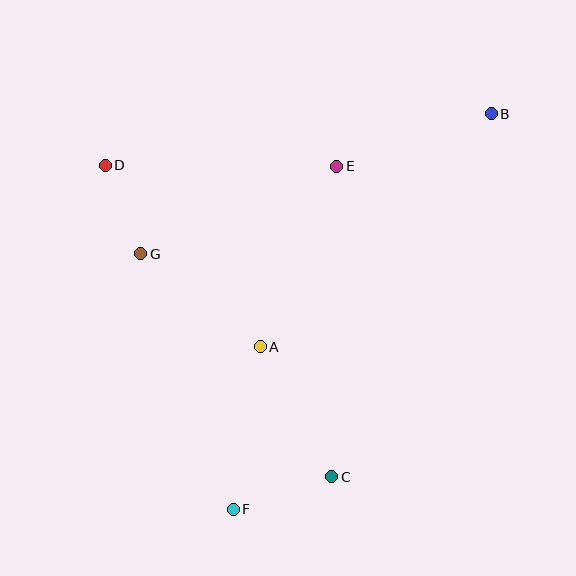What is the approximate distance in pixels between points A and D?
The distance between A and D is approximately 239 pixels.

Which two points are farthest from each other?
Points B and F are farthest from each other.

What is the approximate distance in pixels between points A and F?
The distance between A and F is approximately 165 pixels.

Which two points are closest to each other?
Points D and G are closest to each other.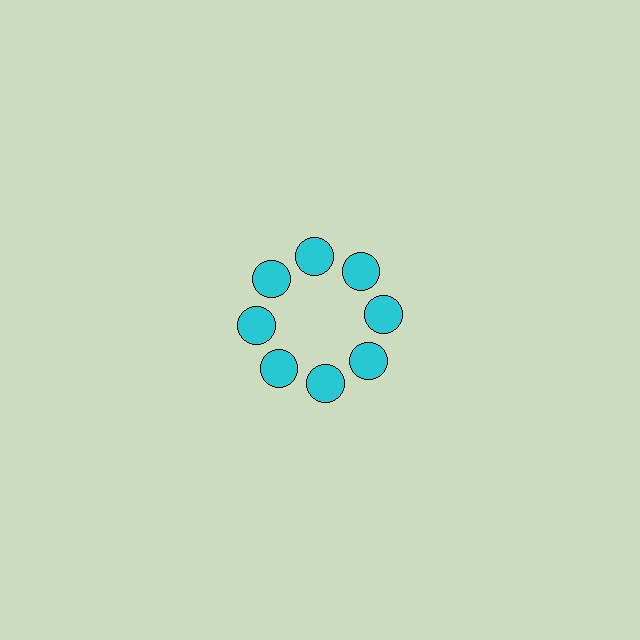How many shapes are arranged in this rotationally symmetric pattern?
There are 8 shapes, arranged in 8 groups of 1.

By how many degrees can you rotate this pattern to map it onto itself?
The pattern maps onto itself every 45 degrees of rotation.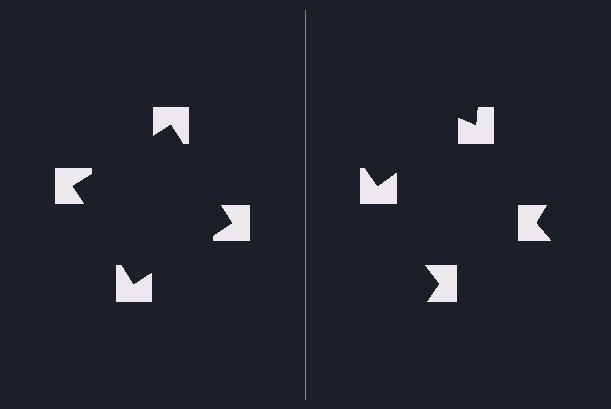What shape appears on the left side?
An illusory square.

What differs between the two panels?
The notched squares are positioned identically on both sides; only the wedge orientations differ. On the left they align to a square; on the right they are misaligned.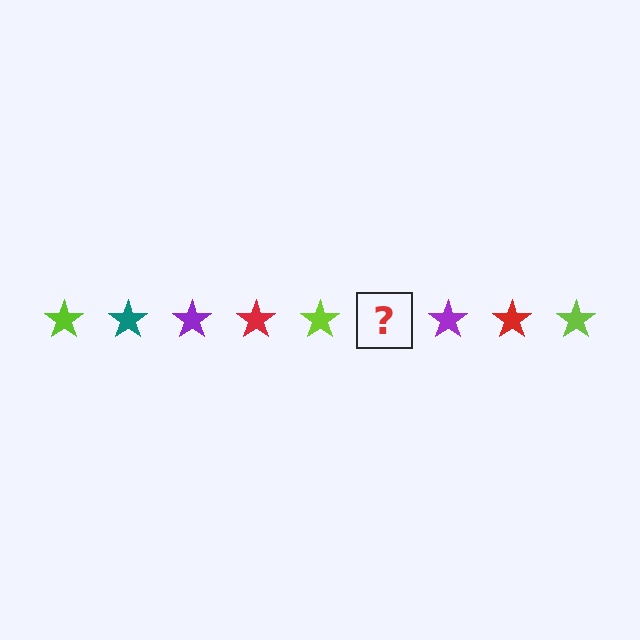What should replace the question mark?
The question mark should be replaced with a teal star.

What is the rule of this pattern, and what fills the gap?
The rule is that the pattern cycles through lime, teal, purple, red stars. The gap should be filled with a teal star.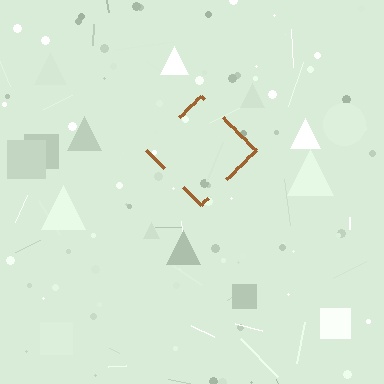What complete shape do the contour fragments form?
The contour fragments form a diamond.